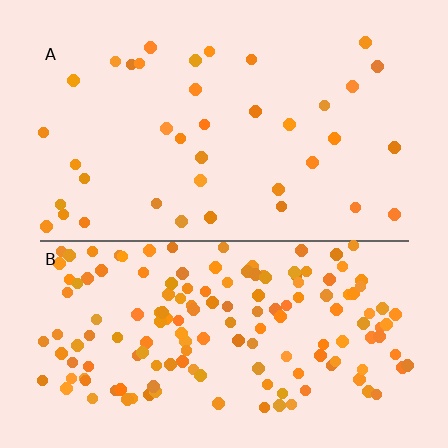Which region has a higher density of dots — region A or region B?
B (the bottom).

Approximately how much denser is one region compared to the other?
Approximately 4.1× — region B over region A.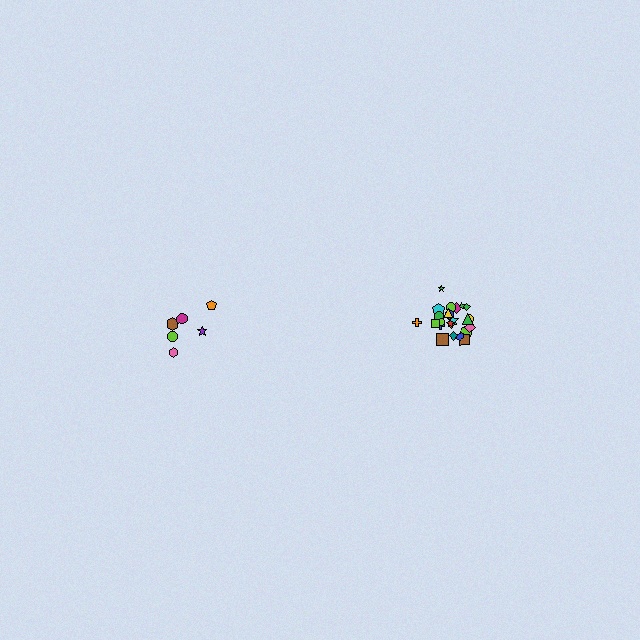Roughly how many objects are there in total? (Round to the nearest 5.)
Roughly 30 objects in total.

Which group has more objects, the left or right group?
The right group.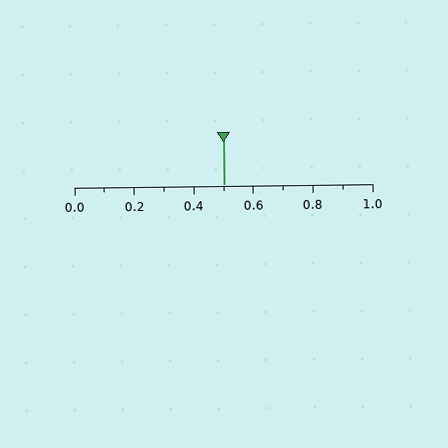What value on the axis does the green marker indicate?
The marker indicates approximately 0.5.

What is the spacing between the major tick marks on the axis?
The major ticks are spaced 0.2 apart.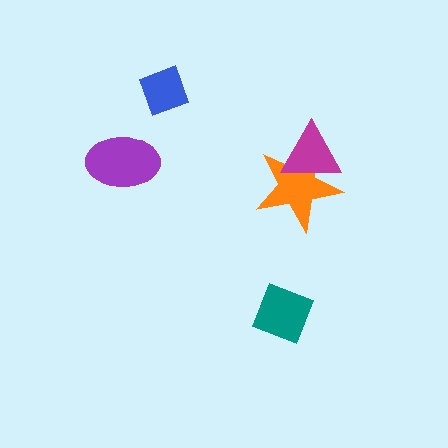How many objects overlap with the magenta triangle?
1 object overlaps with the magenta triangle.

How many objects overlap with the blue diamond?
0 objects overlap with the blue diamond.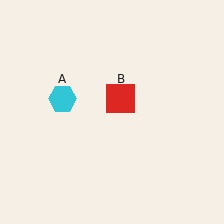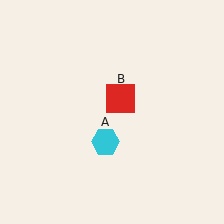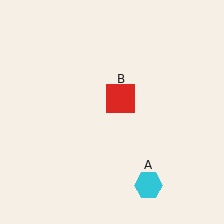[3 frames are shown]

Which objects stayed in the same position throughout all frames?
Red square (object B) remained stationary.